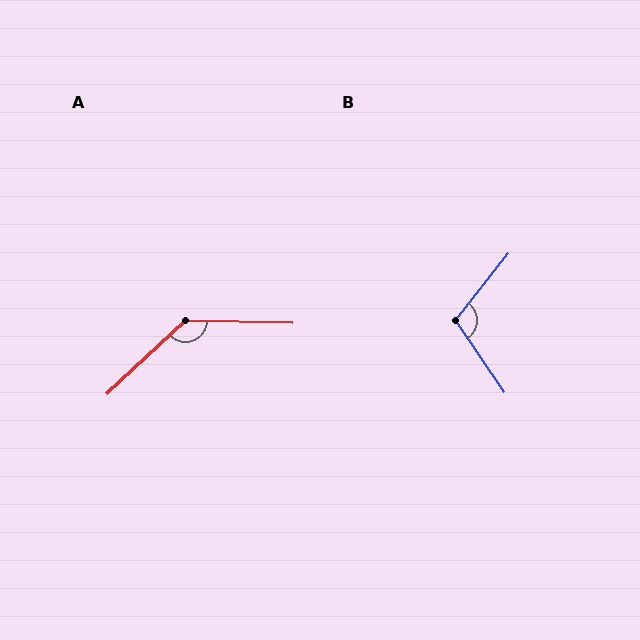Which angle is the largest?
A, at approximately 136 degrees.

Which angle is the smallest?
B, at approximately 108 degrees.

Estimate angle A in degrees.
Approximately 136 degrees.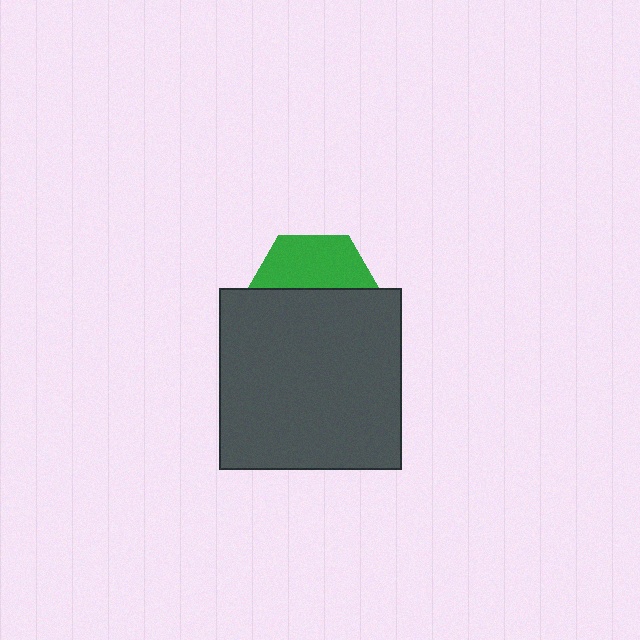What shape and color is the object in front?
The object in front is a dark gray square.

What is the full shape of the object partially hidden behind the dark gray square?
The partially hidden object is a green hexagon.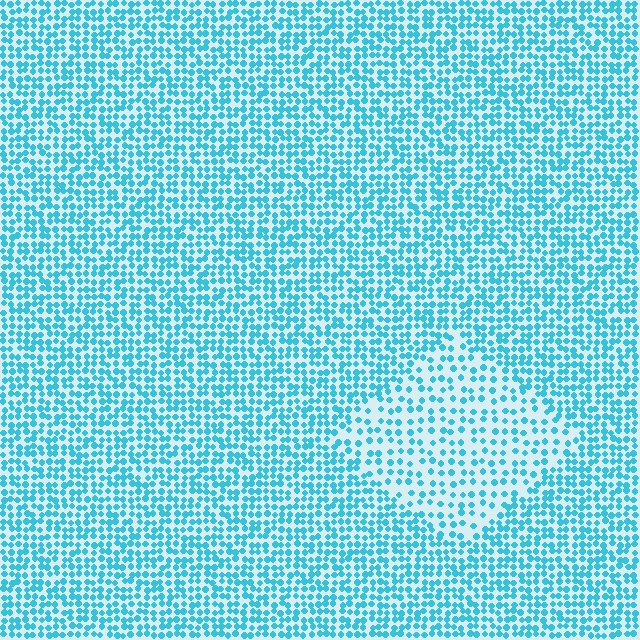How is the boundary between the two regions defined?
The boundary is defined by a change in element density (approximately 1.9x ratio). All elements are the same color, size, and shape.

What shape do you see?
I see a diamond.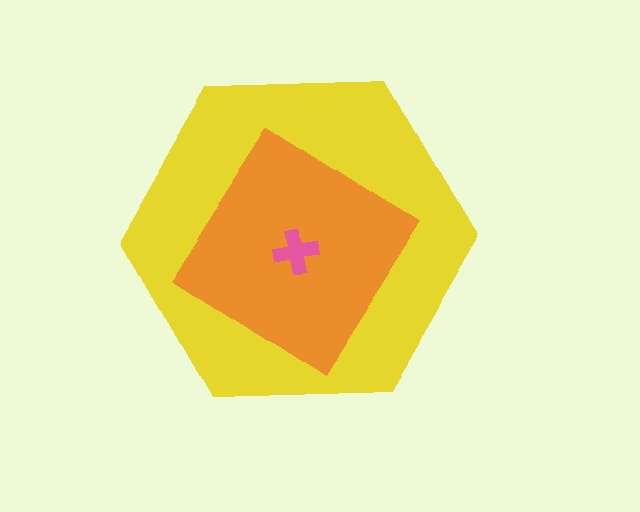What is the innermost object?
The pink cross.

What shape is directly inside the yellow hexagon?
The orange diamond.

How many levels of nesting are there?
3.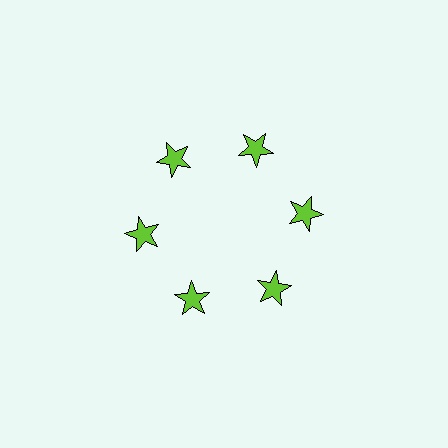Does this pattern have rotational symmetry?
Yes, this pattern has 6-fold rotational symmetry. It looks the same after rotating 60 degrees around the center.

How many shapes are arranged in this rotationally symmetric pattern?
There are 6 shapes, arranged in 6 groups of 1.